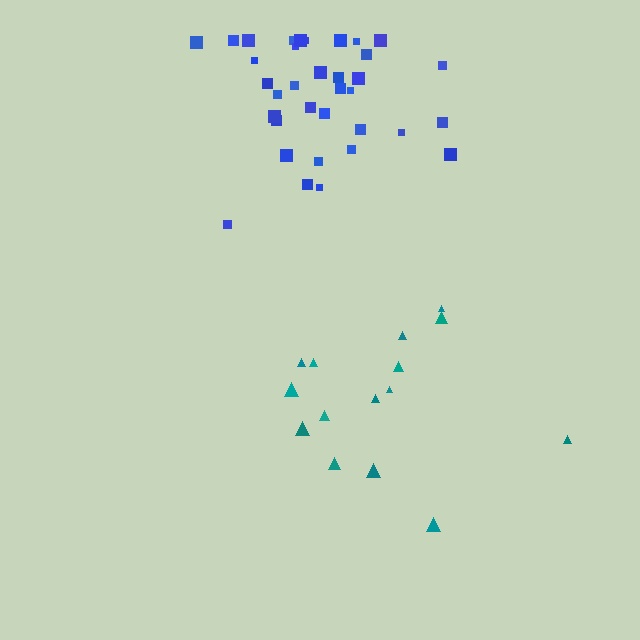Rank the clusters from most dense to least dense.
blue, teal.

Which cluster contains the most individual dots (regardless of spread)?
Blue (35).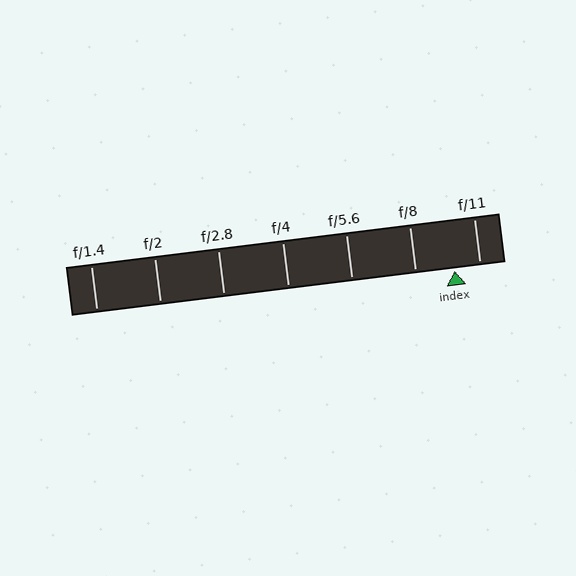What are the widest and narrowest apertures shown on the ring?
The widest aperture shown is f/1.4 and the narrowest is f/11.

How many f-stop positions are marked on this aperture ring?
There are 7 f-stop positions marked.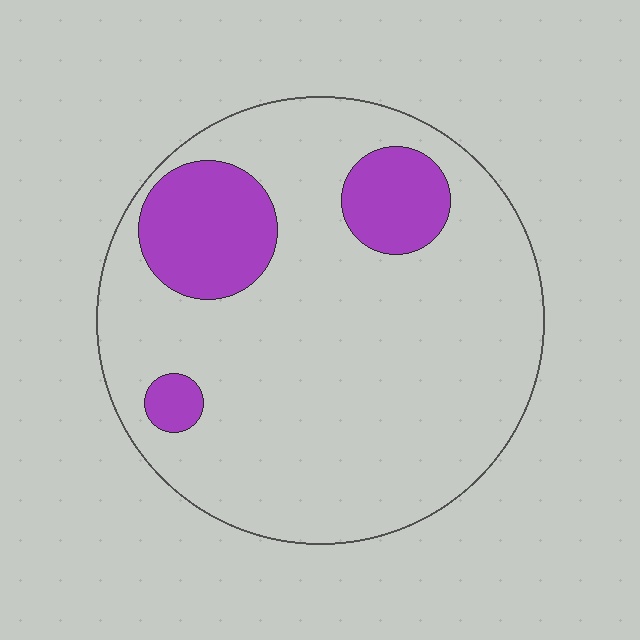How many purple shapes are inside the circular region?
3.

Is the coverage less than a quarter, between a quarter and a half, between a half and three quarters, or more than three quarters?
Less than a quarter.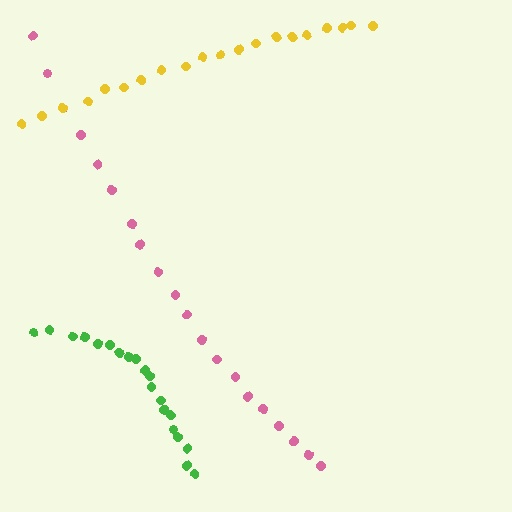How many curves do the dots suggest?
There are 3 distinct paths.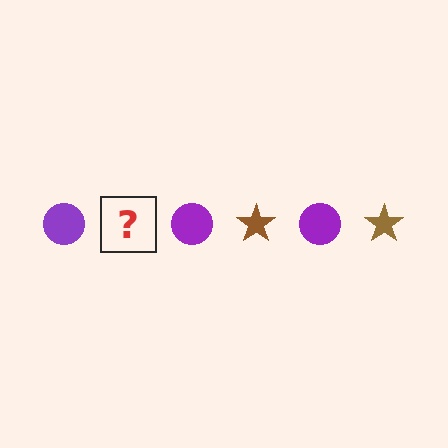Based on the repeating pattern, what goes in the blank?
The blank should be a brown star.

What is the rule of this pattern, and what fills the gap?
The rule is that the pattern alternates between purple circle and brown star. The gap should be filled with a brown star.